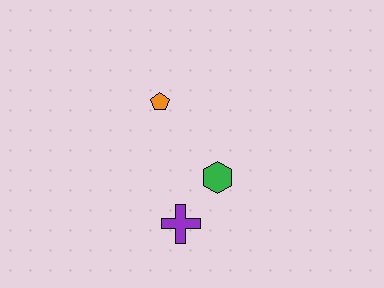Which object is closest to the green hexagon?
The purple cross is closest to the green hexagon.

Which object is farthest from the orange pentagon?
The purple cross is farthest from the orange pentagon.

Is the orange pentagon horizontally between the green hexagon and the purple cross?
No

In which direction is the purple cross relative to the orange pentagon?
The purple cross is below the orange pentagon.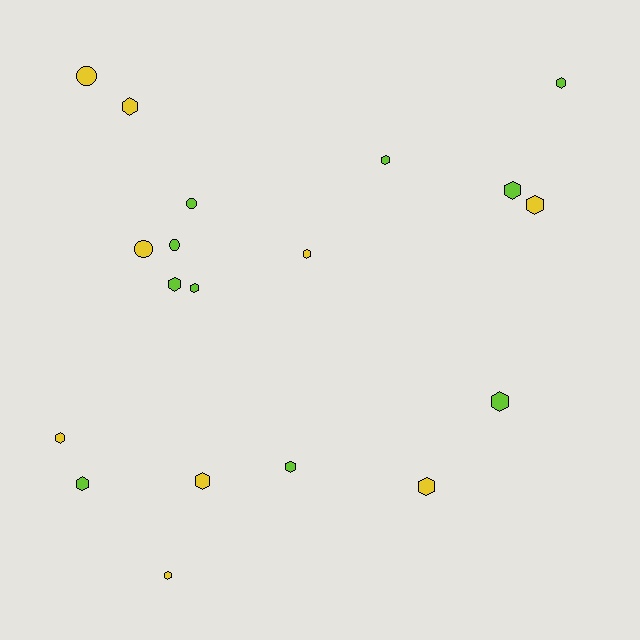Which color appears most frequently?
Lime, with 10 objects.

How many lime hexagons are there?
There are 8 lime hexagons.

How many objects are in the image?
There are 19 objects.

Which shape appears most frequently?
Hexagon, with 15 objects.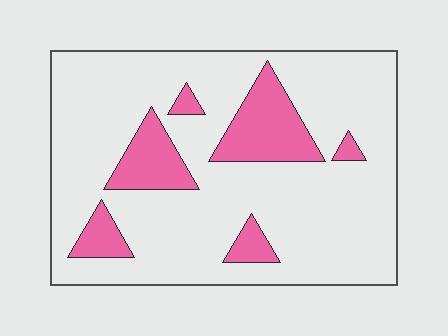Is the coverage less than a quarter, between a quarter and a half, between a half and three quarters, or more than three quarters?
Less than a quarter.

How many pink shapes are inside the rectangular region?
6.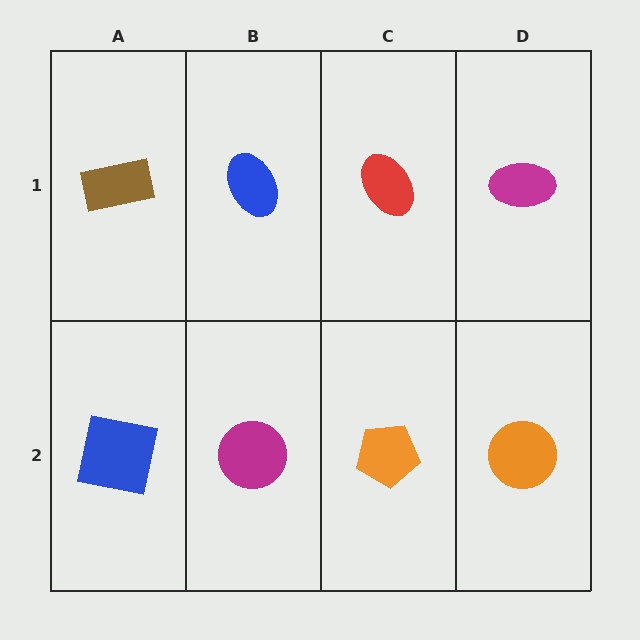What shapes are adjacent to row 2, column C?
A red ellipse (row 1, column C), a magenta circle (row 2, column B), an orange circle (row 2, column D).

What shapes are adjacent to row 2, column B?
A blue ellipse (row 1, column B), a blue square (row 2, column A), an orange pentagon (row 2, column C).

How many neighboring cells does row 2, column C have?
3.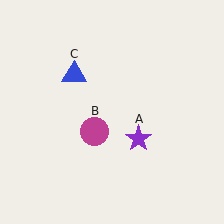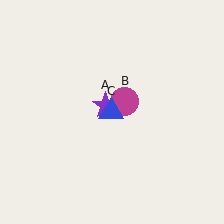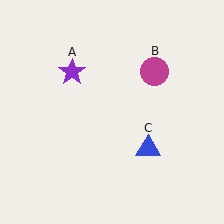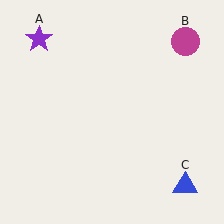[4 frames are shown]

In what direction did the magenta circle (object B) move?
The magenta circle (object B) moved up and to the right.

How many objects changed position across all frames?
3 objects changed position: purple star (object A), magenta circle (object B), blue triangle (object C).